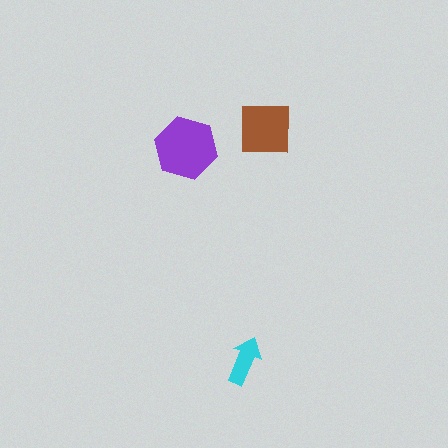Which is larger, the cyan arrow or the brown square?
The brown square.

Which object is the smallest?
The cyan arrow.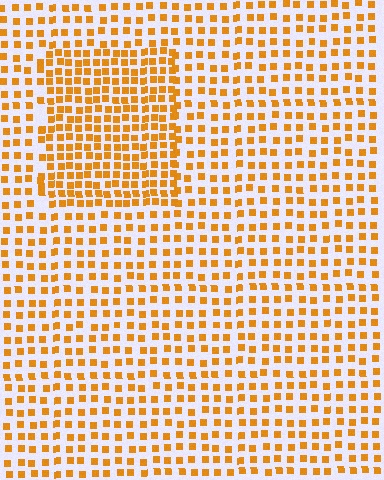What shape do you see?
I see a rectangle.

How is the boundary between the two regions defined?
The boundary is defined by a change in element density (approximately 1.7x ratio). All elements are the same color, size, and shape.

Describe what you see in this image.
The image contains small orange elements arranged at two different densities. A rectangle-shaped region is visible where the elements are more densely packed than the surrounding area.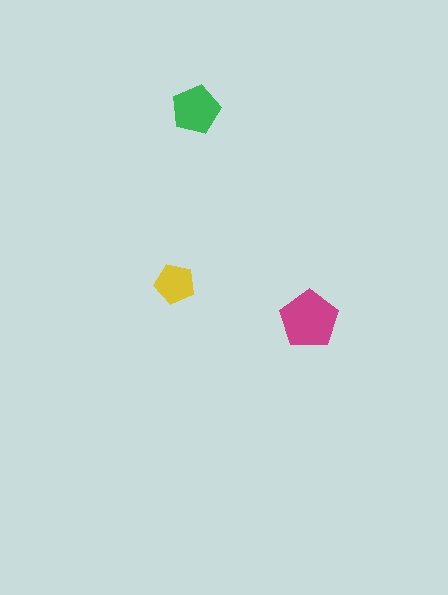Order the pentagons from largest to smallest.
the magenta one, the green one, the yellow one.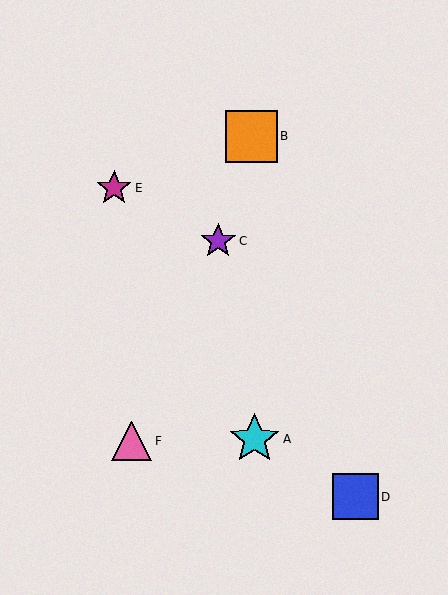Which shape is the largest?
The orange square (labeled B) is the largest.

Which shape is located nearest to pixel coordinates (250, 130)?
The orange square (labeled B) at (251, 136) is nearest to that location.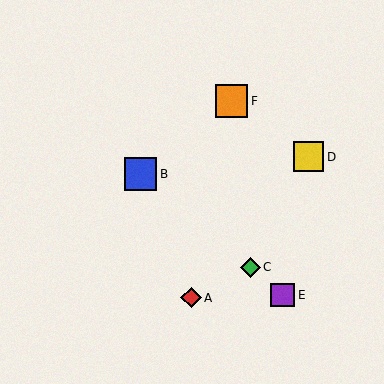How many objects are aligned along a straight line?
3 objects (B, C, E) are aligned along a straight line.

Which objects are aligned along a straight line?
Objects B, C, E are aligned along a straight line.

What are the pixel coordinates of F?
Object F is at (232, 101).